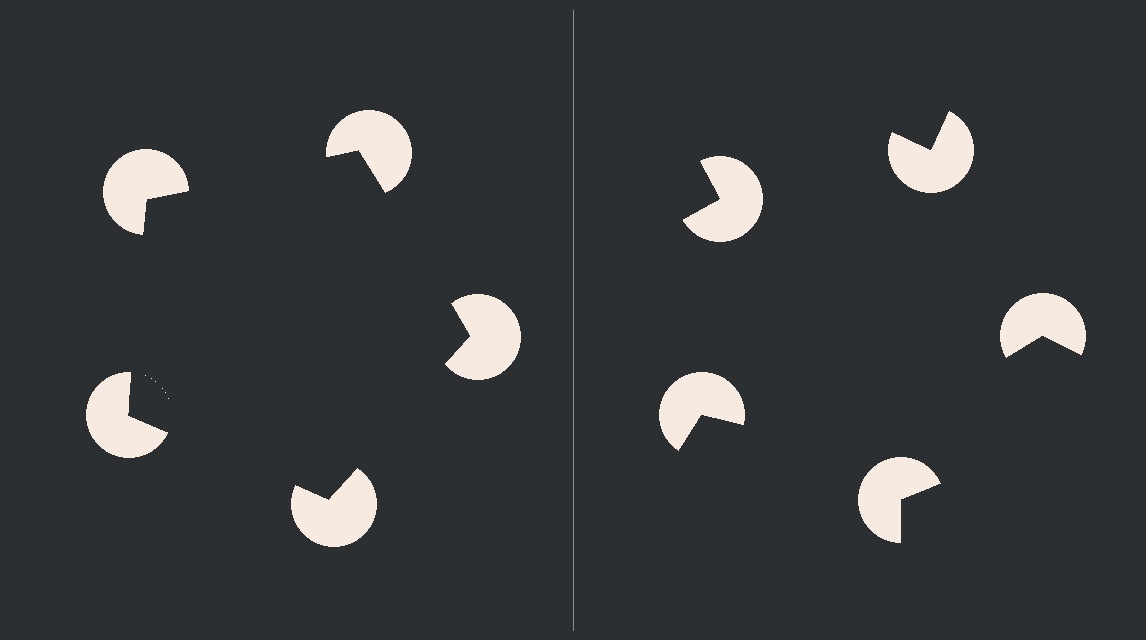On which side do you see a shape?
An illusory pentagon appears on the left side. On the right side the wedge cuts are rotated, so no coherent shape forms.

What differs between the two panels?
The pac-man discs are positioned identically on both sides; only the wedge orientations differ. On the left they align to a pentagon; on the right they are misaligned.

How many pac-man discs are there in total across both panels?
10 — 5 on each side.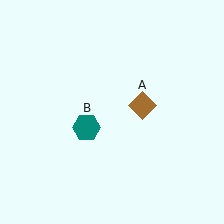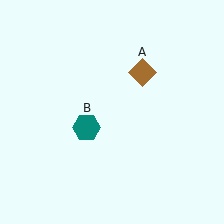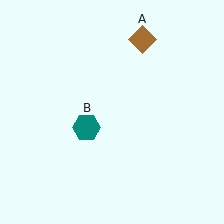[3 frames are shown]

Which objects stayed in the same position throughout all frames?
Teal hexagon (object B) remained stationary.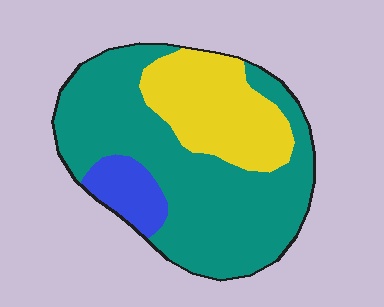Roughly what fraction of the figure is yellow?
Yellow covers 27% of the figure.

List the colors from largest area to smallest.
From largest to smallest: teal, yellow, blue.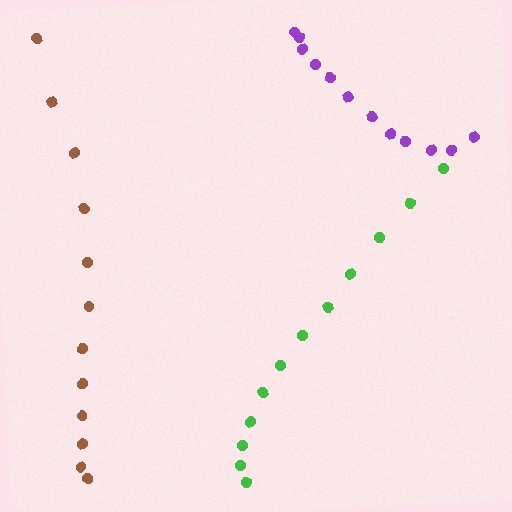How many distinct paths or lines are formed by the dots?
There are 3 distinct paths.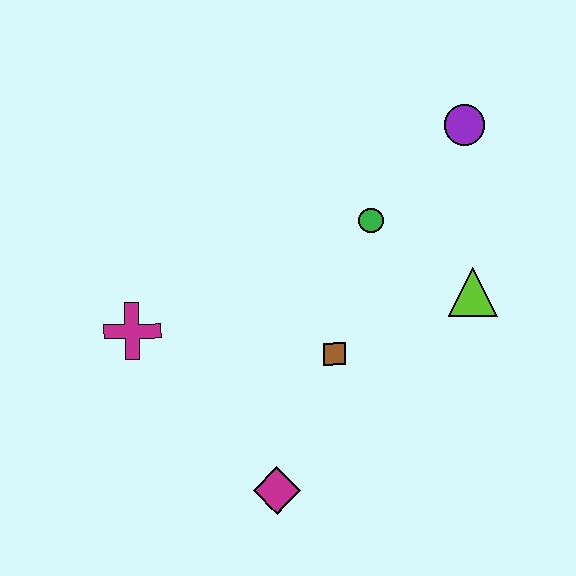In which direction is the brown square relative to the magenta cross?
The brown square is to the right of the magenta cross.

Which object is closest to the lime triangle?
The green circle is closest to the lime triangle.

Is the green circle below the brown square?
No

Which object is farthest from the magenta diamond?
The purple circle is farthest from the magenta diamond.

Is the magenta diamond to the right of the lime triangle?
No